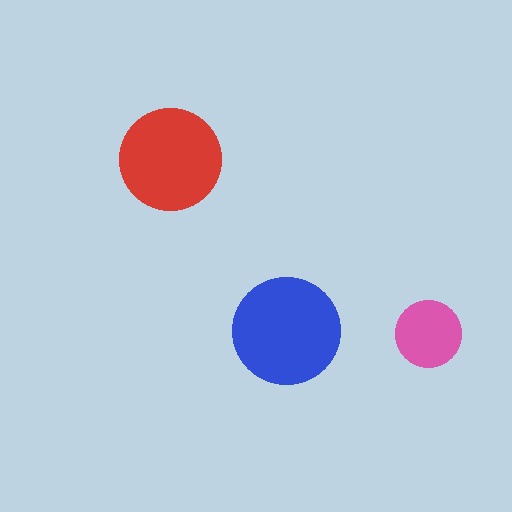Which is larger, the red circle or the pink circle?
The red one.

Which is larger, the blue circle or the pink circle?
The blue one.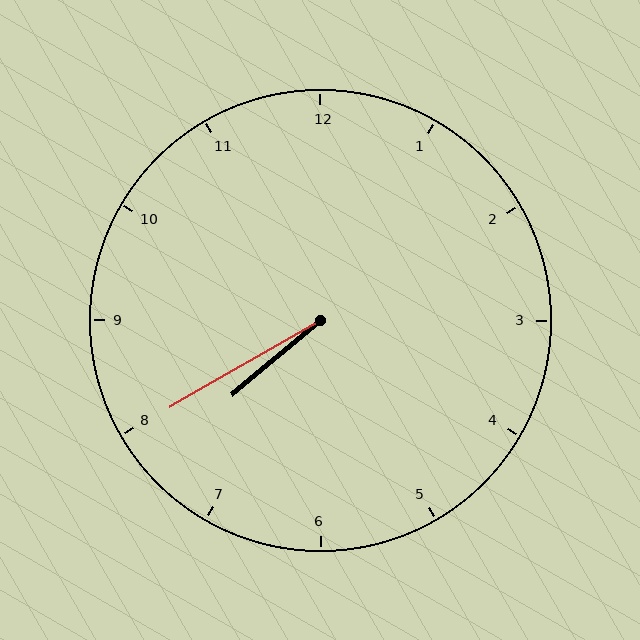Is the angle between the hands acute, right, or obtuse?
It is acute.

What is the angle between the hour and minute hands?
Approximately 10 degrees.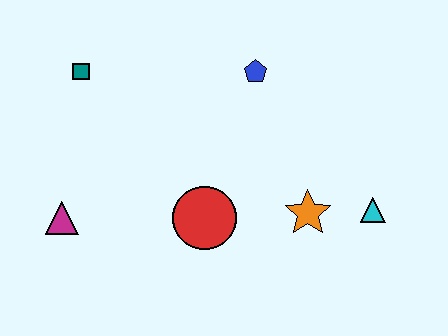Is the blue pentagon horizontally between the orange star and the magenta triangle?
Yes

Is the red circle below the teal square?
Yes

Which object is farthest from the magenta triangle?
The cyan triangle is farthest from the magenta triangle.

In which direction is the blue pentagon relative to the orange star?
The blue pentagon is above the orange star.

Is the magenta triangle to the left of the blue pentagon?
Yes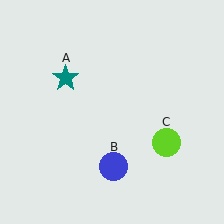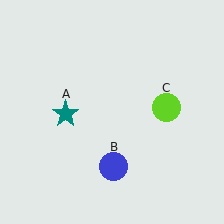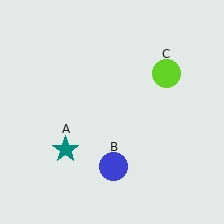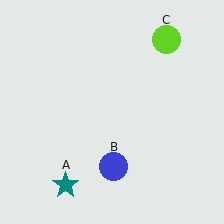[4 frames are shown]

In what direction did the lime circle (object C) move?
The lime circle (object C) moved up.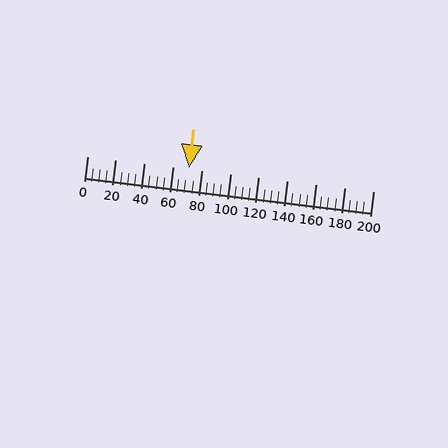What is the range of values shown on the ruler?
The ruler shows values from 0 to 200.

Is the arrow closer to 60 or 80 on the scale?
The arrow is closer to 80.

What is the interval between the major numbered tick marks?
The major tick marks are spaced 20 units apart.